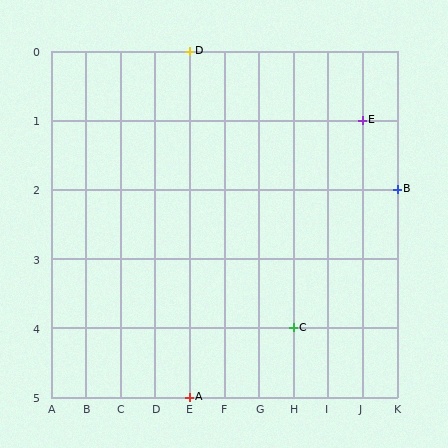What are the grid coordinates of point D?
Point D is at grid coordinates (E, 0).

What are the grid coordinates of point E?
Point E is at grid coordinates (J, 1).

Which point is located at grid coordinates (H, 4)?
Point C is at (H, 4).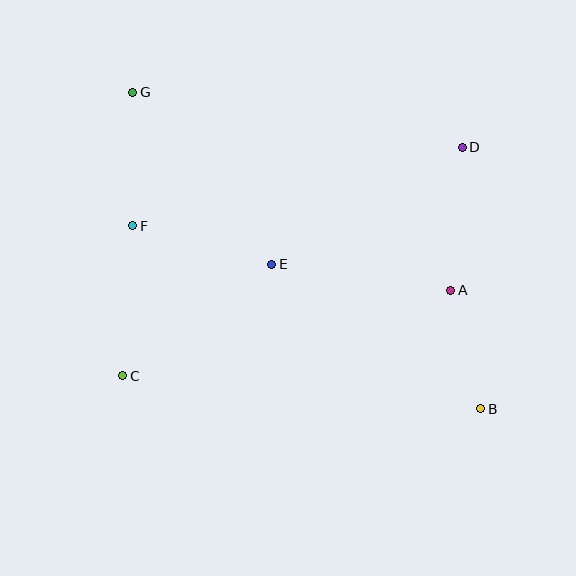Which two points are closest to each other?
Points A and B are closest to each other.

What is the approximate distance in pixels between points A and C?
The distance between A and C is approximately 339 pixels.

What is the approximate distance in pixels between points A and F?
The distance between A and F is approximately 324 pixels.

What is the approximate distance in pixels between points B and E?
The distance between B and E is approximately 254 pixels.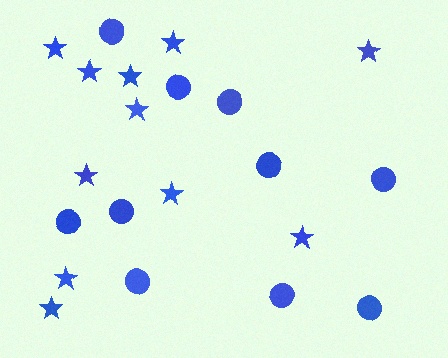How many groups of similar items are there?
There are 2 groups: one group of stars (11) and one group of circles (10).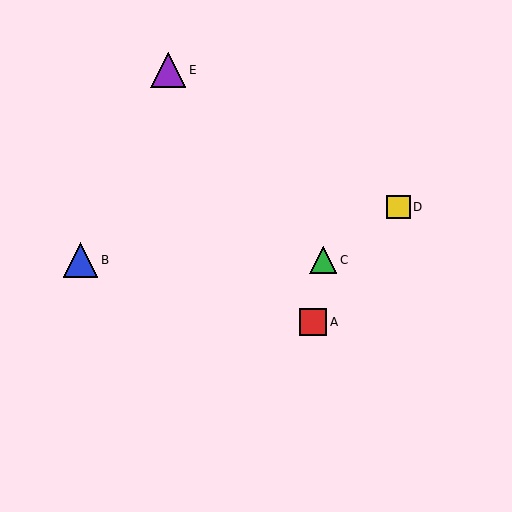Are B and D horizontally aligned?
No, B is at y≈260 and D is at y≈207.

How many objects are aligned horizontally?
2 objects (B, C) are aligned horizontally.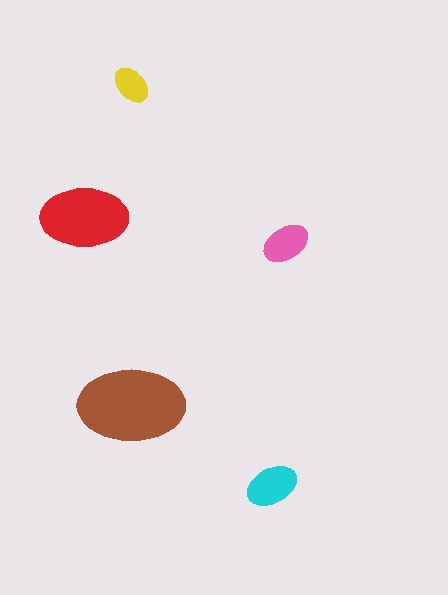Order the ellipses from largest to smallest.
the brown one, the red one, the cyan one, the pink one, the yellow one.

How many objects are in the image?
There are 5 objects in the image.